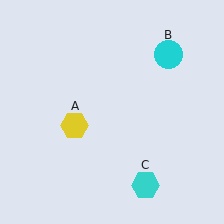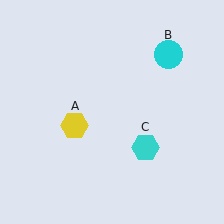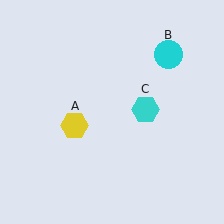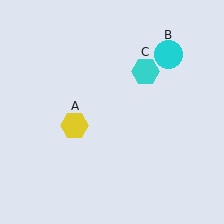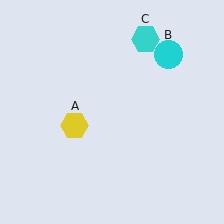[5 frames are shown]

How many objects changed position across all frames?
1 object changed position: cyan hexagon (object C).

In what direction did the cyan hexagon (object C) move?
The cyan hexagon (object C) moved up.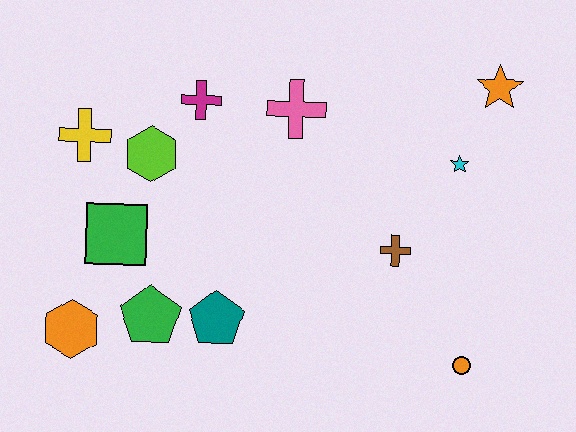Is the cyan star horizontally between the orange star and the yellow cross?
Yes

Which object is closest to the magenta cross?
The lime hexagon is closest to the magenta cross.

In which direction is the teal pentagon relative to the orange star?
The teal pentagon is to the left of the orange star.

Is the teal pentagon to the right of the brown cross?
No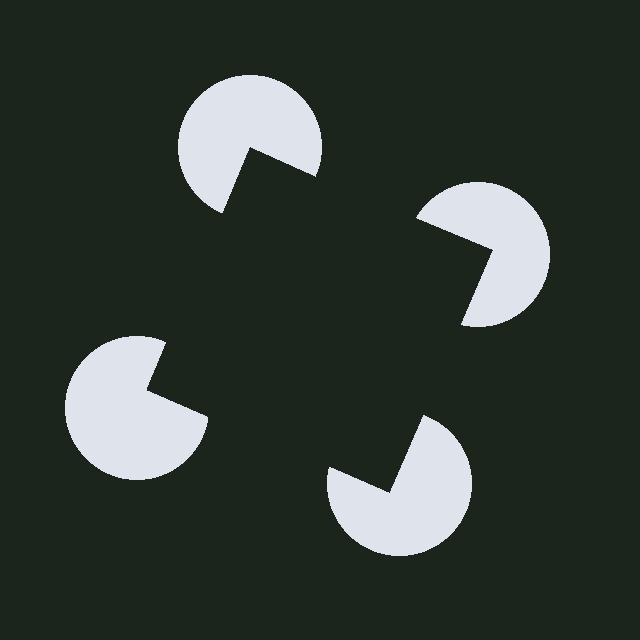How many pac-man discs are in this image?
There are 4 — one at each vertex of the illusory square.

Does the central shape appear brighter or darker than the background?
It typically appears slightly darker than the background, even though no actual brightness change is drawn.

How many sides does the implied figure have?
4 sides.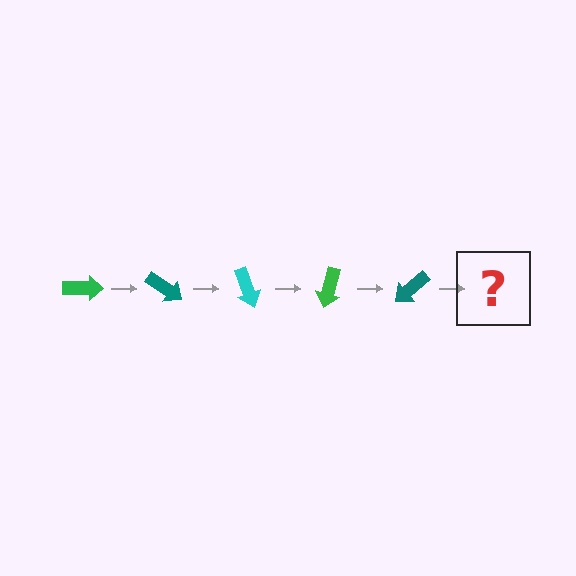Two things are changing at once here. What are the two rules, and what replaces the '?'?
The two rules are that it rotates 35 degrees each step and the color cycles through green, teal, and cyan. The '?' should be a cyan arrow, rotated 175 degrees from the start.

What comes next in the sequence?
The next element should be a cyan arrow, rotated 175 degrees from the start.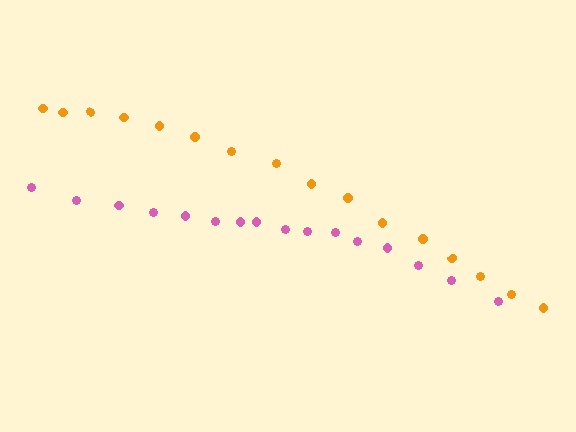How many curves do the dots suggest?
There are 2 distinct paths.